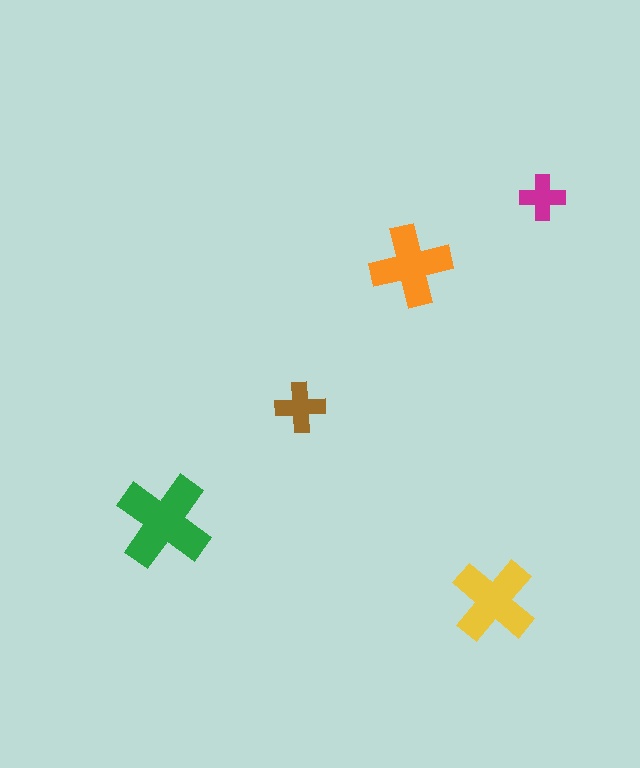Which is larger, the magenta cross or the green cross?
The green one.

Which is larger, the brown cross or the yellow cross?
The yellow one.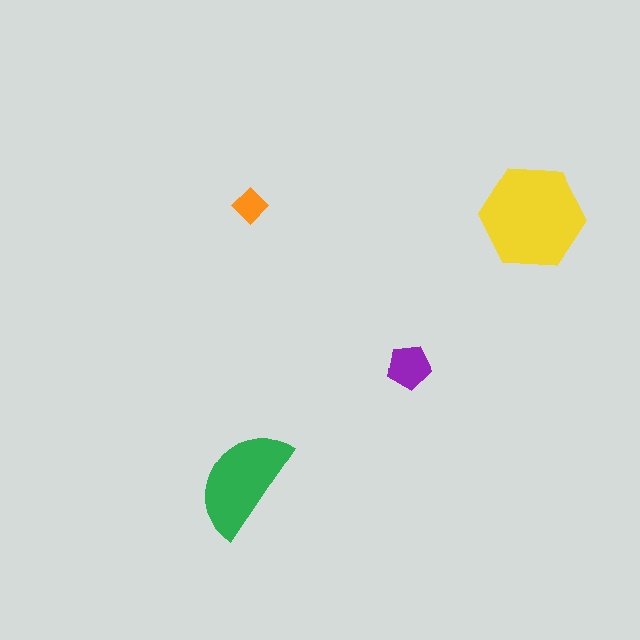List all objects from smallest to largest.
The orange diamond, the purple pentagon, the green semicircle, the yellow hexagon.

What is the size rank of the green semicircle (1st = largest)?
2nd.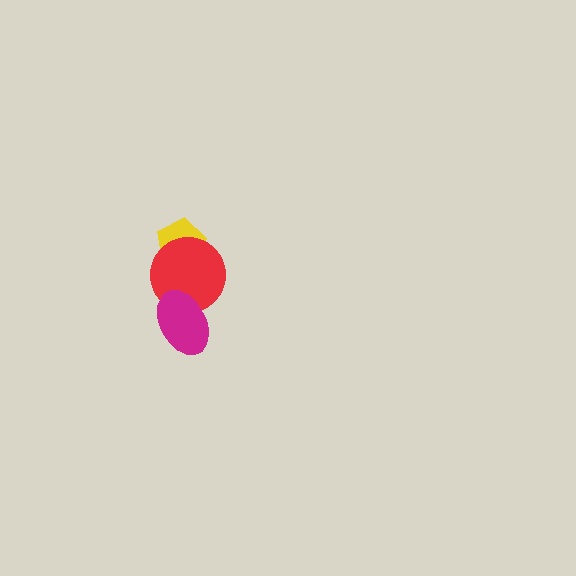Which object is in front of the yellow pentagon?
The red circle is in front of the yellow pentagon.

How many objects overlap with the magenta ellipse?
1 object overlaps with the magenta ellipse.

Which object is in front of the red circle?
The magenta ellipse is in front of the red circle.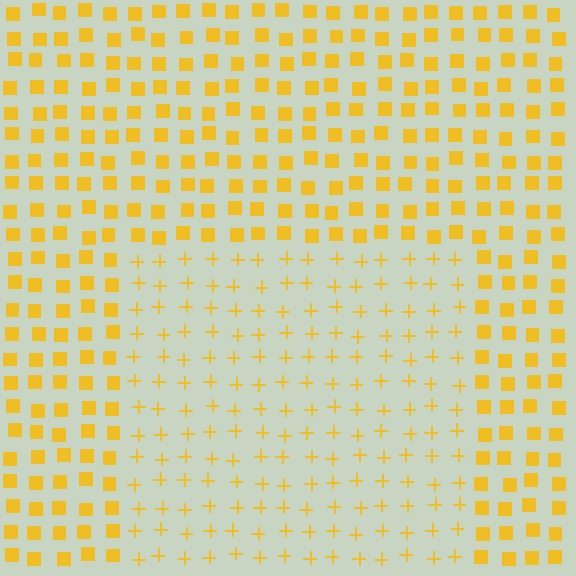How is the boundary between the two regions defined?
The boundary is defined by a change in element shape: plus signs inside vs. squares outside. All elements share the same color and spacing.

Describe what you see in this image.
The image is filled with small yellow elements arranged in a uniform grid. A rectangle-shaped region contains plus signs, while the surrounding area contains squares. The boundary is defined purely by the change in element shape.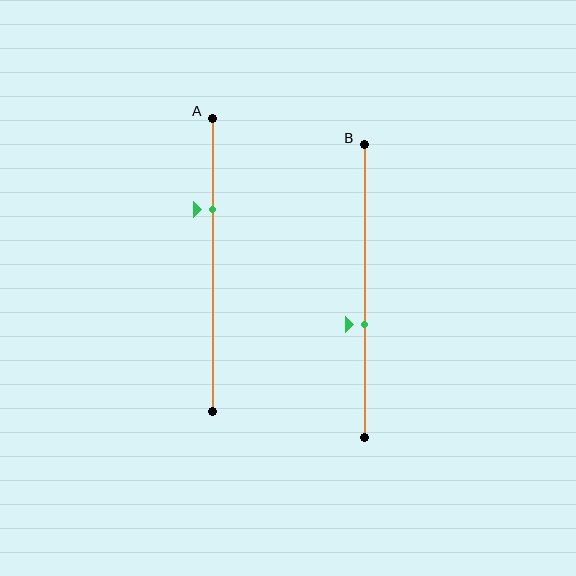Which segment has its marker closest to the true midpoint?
Segment B has its marker closest to the true midpoint.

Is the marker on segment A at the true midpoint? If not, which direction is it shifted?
No, the marker on segment A is shifted upward by about 19% of the segment length.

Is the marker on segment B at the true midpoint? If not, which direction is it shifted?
No, the marker on segment B is shifted downward by about 12% of the segment length.